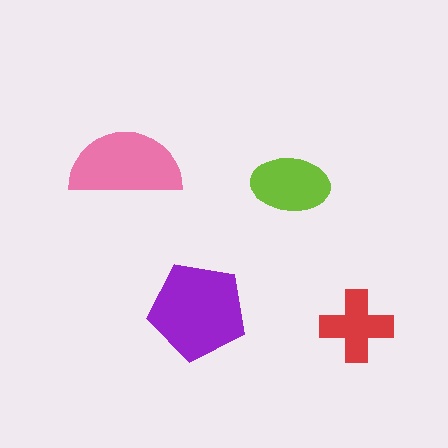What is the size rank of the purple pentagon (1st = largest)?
1st.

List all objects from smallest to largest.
The red cross, the lime ellipse, the pink semicircle, the purple pentagon.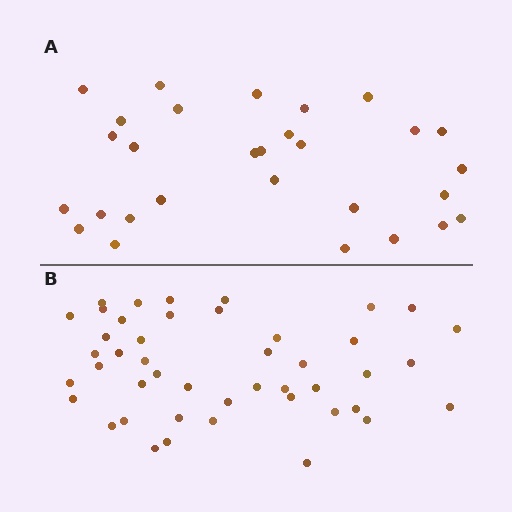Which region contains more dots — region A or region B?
Region B (the bottom region) has more dots.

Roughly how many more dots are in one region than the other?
Region B has approximately 15 more dots than region A.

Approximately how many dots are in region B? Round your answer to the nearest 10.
About 40 dots. (The exact count is 45, which rounds to 40.)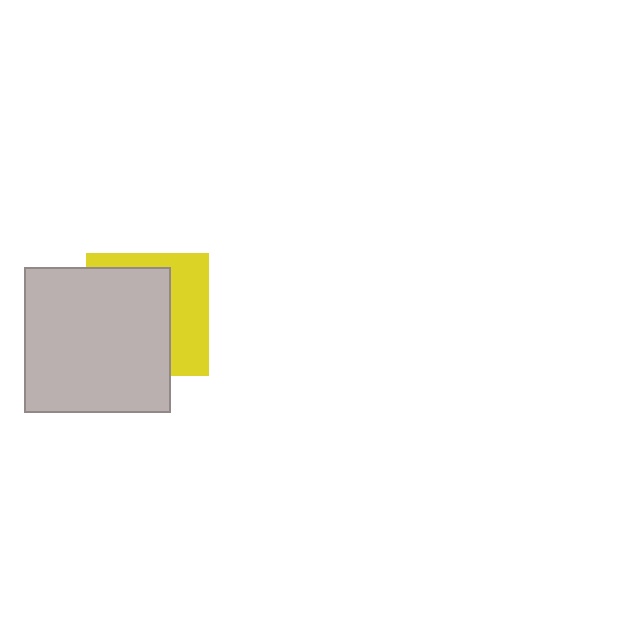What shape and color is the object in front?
The object in front is a light gray square.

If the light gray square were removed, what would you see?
You would see the complete yellow square.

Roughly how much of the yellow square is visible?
A small part of it is visible (roughly 39%).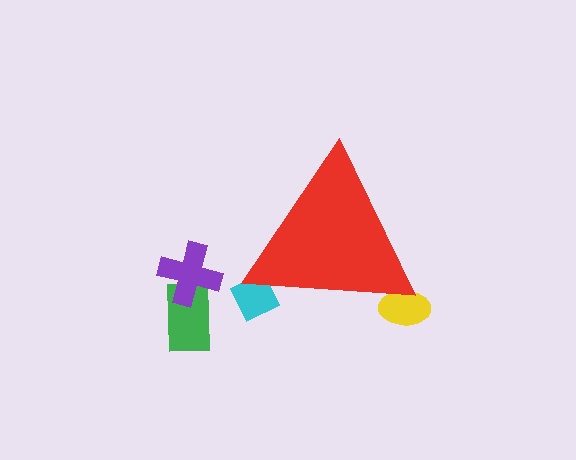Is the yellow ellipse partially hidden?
Yes, the yellow ellipse is partially hidden behind the red triangle.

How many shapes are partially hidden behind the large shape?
2 shapes are partially hidden.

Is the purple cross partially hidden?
No, the purple cross is fully visible.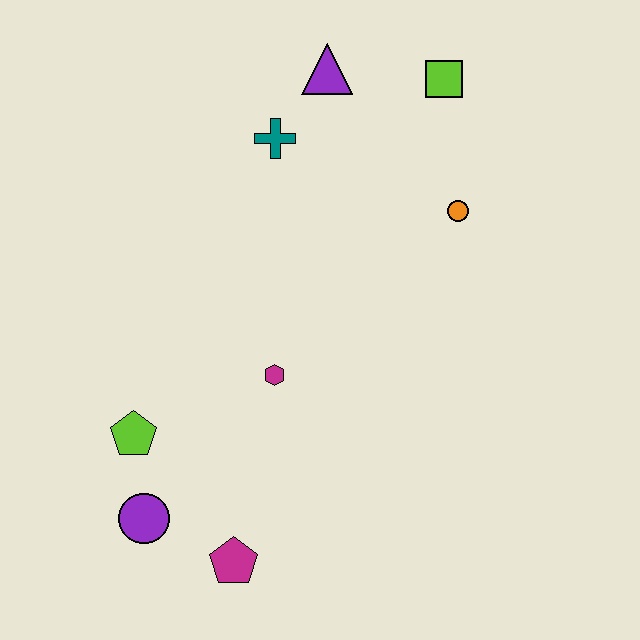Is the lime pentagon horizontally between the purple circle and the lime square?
No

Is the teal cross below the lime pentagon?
No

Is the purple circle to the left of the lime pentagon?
No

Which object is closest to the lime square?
The purple triangle is closest to the lime square.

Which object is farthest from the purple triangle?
The magenta pentagon is farthest from the purple triangle.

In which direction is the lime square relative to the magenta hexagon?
The lime square is above the magenta hexagon.